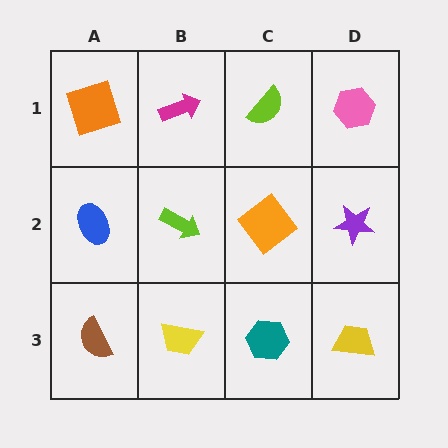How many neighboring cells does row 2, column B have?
4.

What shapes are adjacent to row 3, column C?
An orange diamond (row 2, column C), a yellow trapezoid (row 3, column B), a yellow trapezoid (row 3, column D).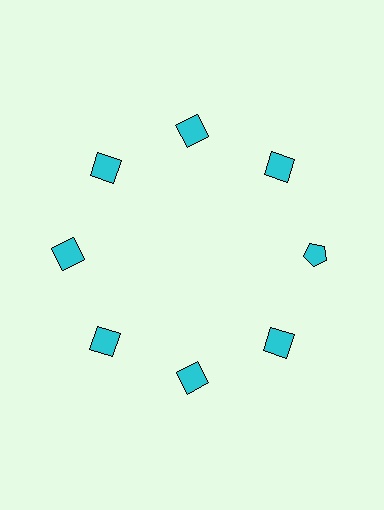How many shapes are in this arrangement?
There are 8 shapes arranged in a ring pattern.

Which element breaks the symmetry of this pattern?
The cyan pentagon at roughly the 3 o'clock position breaks the symmetry. All other shapes are cyan squares.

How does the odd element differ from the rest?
It has a different shape: pentagon instead of square.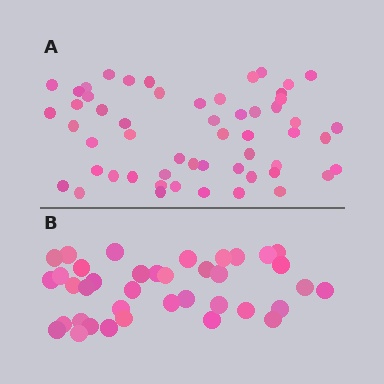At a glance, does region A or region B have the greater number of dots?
Region A (the top region) has more dots.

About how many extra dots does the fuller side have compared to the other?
Region A has approximately 15 more dots than region B.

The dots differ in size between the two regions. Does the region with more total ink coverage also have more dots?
No. Region B has more total ink coverage because its dots are larger, but region A actually contains more individual dots. Total area can be misleading — the number of items is what matters here.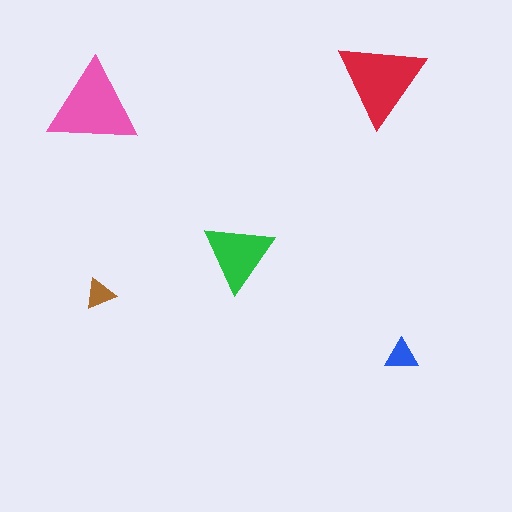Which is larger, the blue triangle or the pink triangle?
The pink one.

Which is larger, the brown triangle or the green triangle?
The green one.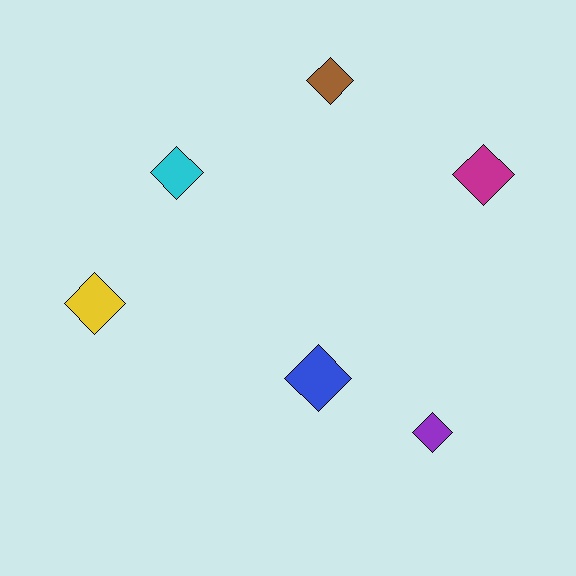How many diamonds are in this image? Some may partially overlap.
There are 6 diamonds.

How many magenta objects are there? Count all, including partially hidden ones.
There is 1 magenta object.